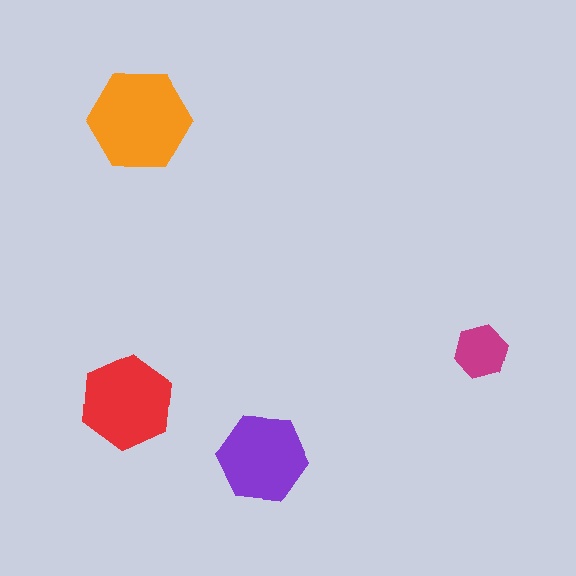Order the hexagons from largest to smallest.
the orange one, the red one, the purple one, the magenta one.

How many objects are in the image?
There are 4 objects in the image.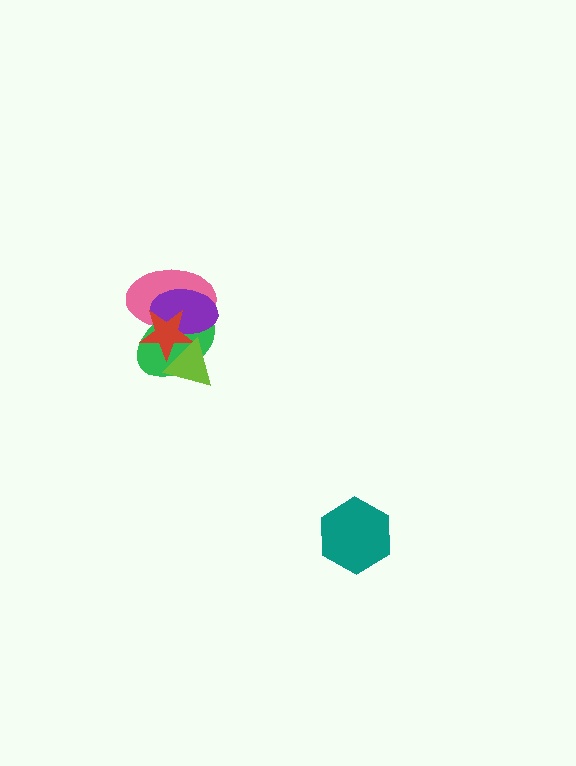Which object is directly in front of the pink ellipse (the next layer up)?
The green ellipse is directly in front of the pink ellipse.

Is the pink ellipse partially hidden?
Yes, it is partially covered by another shape.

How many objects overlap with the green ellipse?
4 objects overlap with the green ellipse.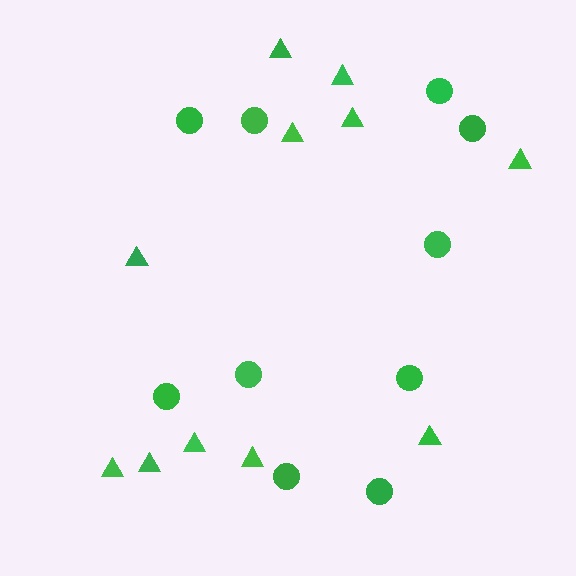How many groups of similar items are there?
There are 2 groups: one group of circles (10) and one group of triangles (11).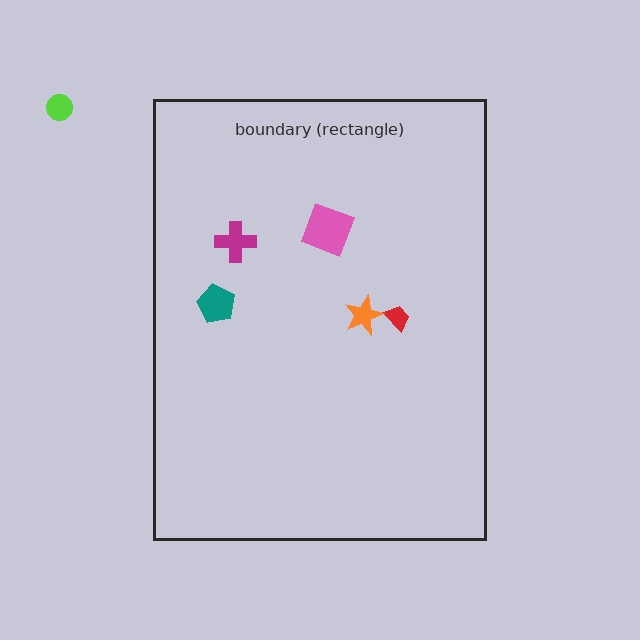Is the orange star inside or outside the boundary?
Inside.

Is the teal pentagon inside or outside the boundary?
Inside.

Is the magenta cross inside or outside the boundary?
Inside.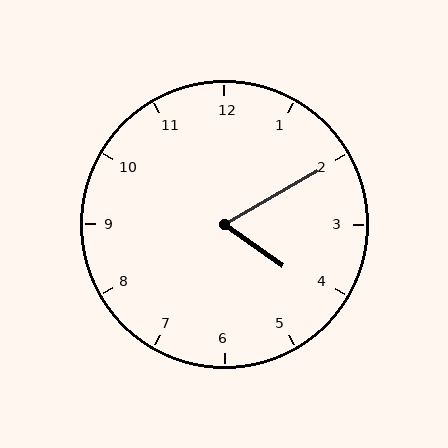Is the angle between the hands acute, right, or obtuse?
It is acute.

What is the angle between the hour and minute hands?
Approximately 65 degrees.